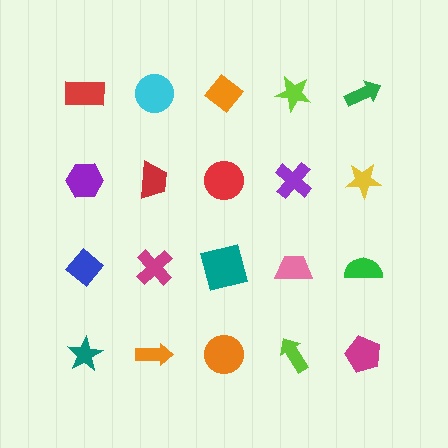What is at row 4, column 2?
An orange arrow.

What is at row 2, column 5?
A yellow star.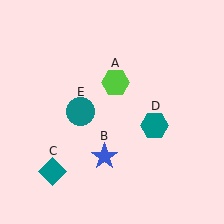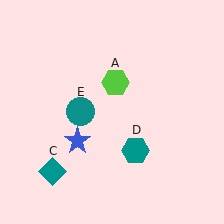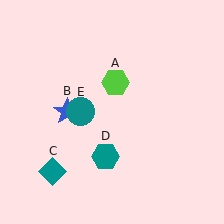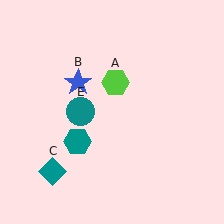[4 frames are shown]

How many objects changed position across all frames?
2 objects changed position: blue star (object B), teal hexagon (object D).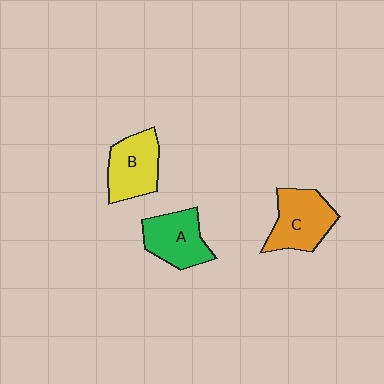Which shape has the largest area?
Shape C (orange).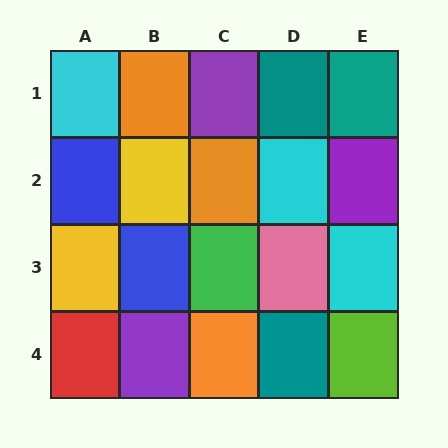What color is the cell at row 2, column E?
Purple.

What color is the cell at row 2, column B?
Yellow.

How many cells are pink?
1 cell is pink.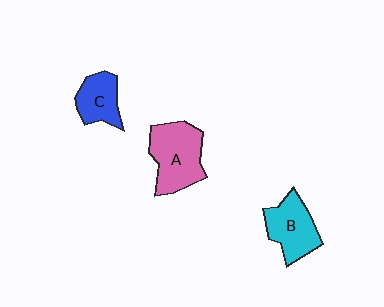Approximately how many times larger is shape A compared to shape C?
Approximately 1.7 times.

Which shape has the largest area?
Shape A (pink).